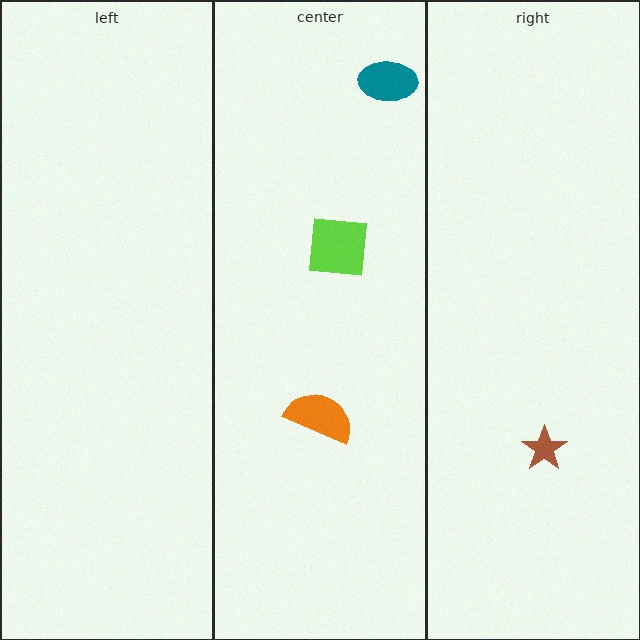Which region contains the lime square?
The center region.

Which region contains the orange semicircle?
The center region.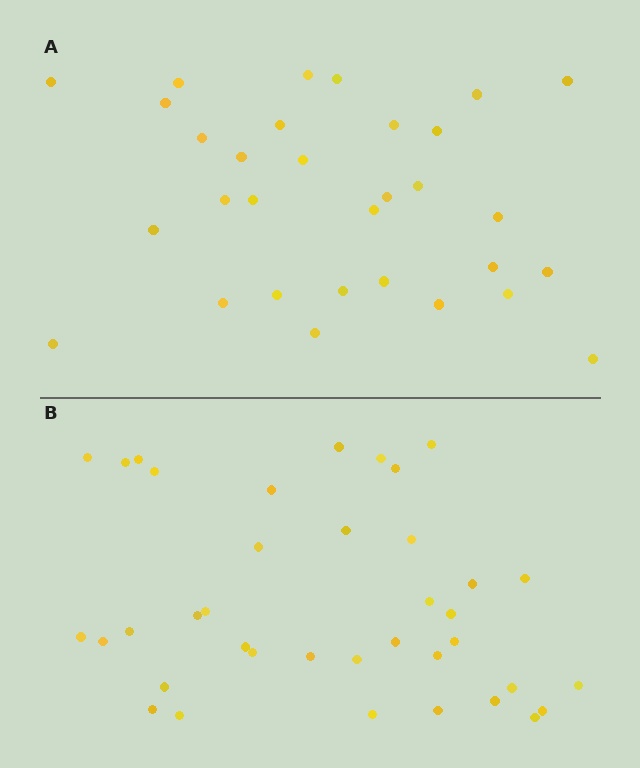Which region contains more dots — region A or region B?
Region B (the bottom region) has more dots.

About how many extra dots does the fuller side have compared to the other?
Region B has roughly 8 or so more dots than region A.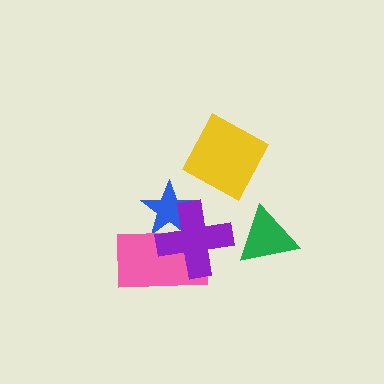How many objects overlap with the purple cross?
2 objects overlap with the purple cross.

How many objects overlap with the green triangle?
0 objects overlap with the green triangle.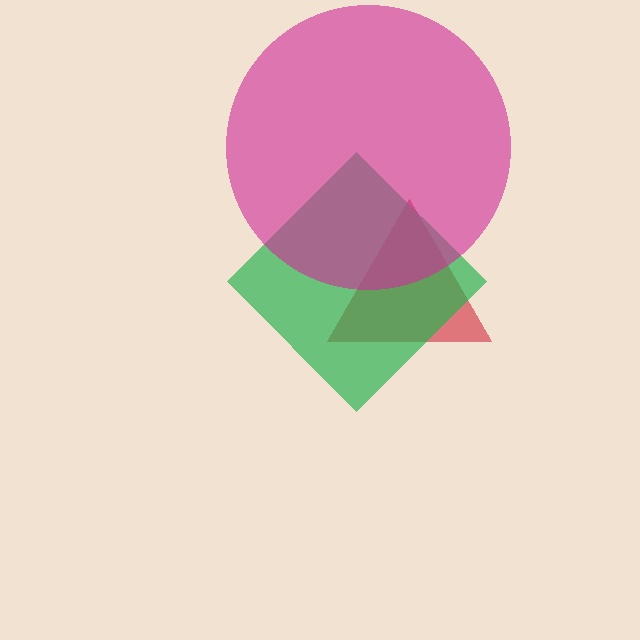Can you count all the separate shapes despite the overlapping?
Yes, there are 3 separate shapes.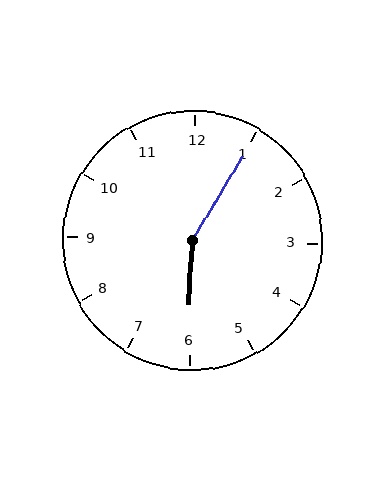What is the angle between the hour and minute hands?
Approximately 152 degrees.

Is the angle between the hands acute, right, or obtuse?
It is obtuse.